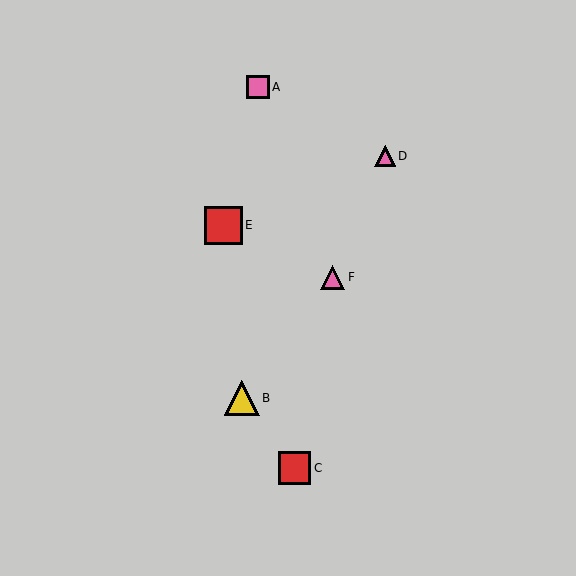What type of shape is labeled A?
Shape A is a pink square.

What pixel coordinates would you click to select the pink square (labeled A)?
Click at (258, 87) to select the pink square A.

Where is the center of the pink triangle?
The center of the pink triangle is at (333, 277).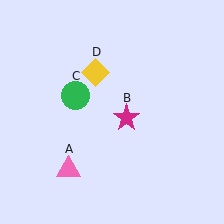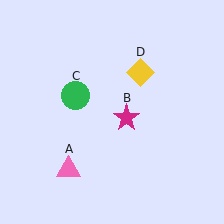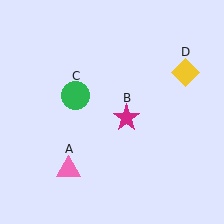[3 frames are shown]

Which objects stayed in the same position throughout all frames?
Pink triangle (object A) and magenta star (object B) and green circle (object C) remained stationary.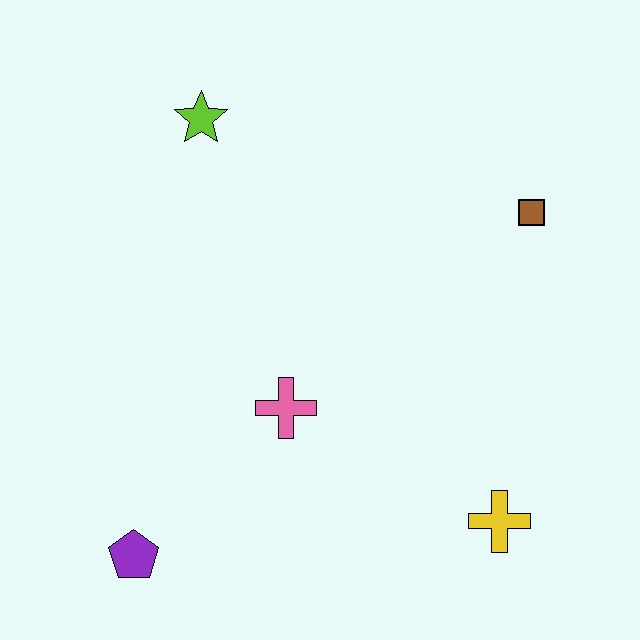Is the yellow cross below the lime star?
Yes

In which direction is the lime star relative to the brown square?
The lime star is to the left of the brown square.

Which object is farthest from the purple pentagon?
The brown square is farthest from the purple pentagon.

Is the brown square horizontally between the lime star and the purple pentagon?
No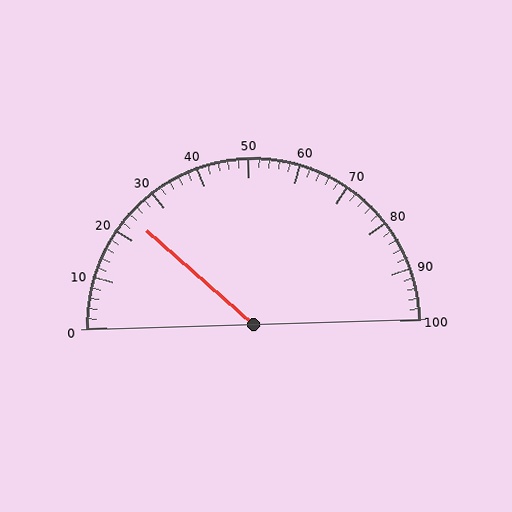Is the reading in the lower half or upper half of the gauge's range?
The reading is in the lower half of the range (0 to 100).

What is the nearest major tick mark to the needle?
The nearest major tick mark is 20.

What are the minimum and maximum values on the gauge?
The gauge ranges from 0 to 100.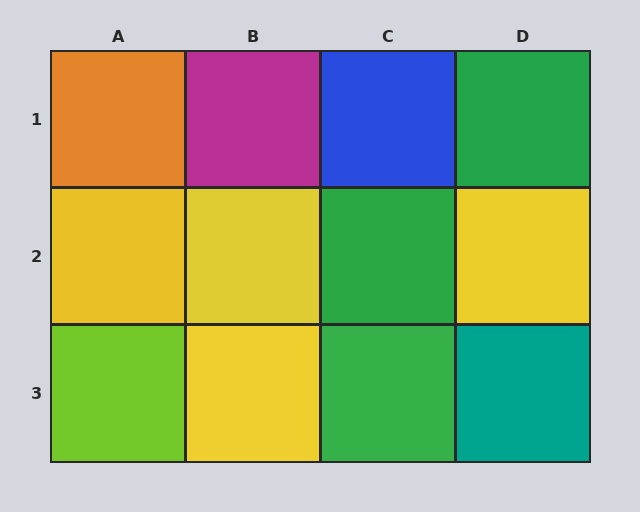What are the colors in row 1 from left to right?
Orange, magenta, blue, green.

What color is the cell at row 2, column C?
Green.